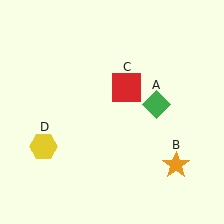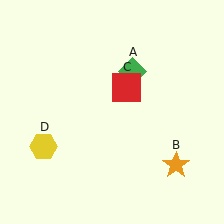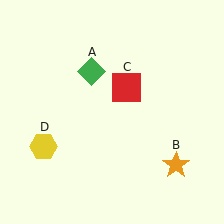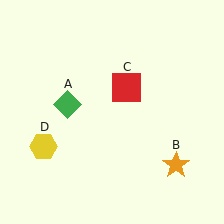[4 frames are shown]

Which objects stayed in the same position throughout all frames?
Orange star (object B) and red square (object C) and yellow hexagon (object D) remained stationary.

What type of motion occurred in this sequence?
The green diamond (object A) rotated counterclockwise around the center of the scene.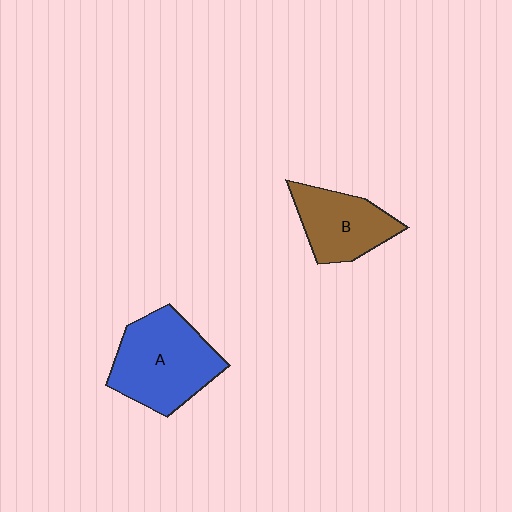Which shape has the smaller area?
Shape B (brown).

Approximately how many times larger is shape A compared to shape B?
Approximately 1.4 times.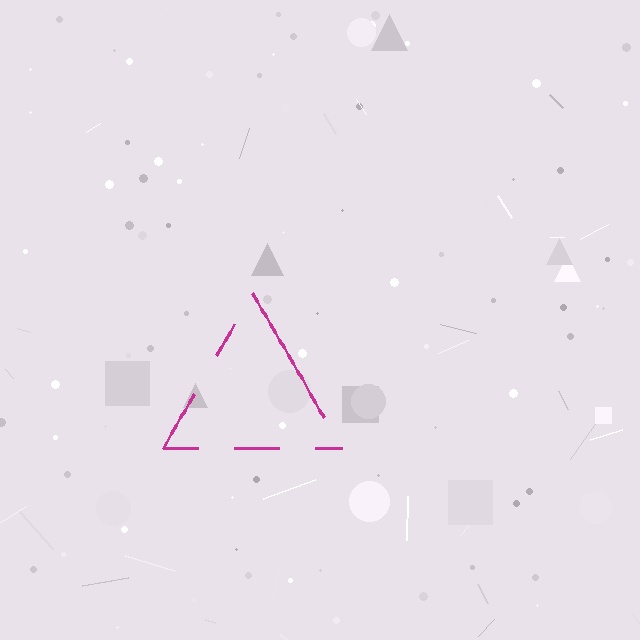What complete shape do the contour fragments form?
The contour fragments form a triangle.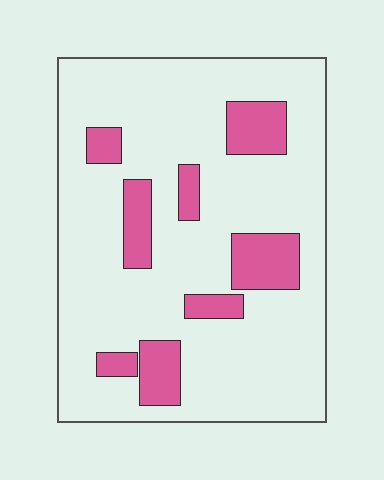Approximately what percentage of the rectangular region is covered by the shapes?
Approximately 20%.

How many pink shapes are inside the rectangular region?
8.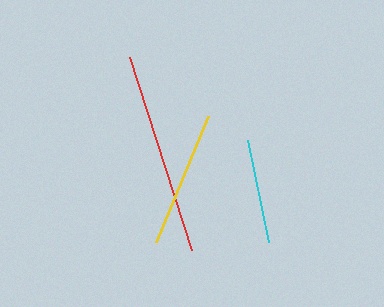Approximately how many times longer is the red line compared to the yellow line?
The red line is approximately 1.5 times the length of the yellow line.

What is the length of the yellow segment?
The yellow segment is approximately 135 pixels long.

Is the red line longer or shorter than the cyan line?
The red line is longer than the cyan line.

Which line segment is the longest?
The red line is the longest at approximately 202 pixels.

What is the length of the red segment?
The red segment is approximately 202 pixels long.